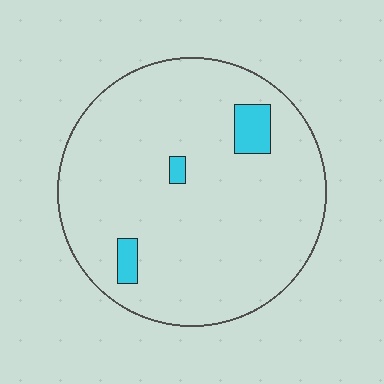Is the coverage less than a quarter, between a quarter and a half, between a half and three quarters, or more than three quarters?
Less than a quarter.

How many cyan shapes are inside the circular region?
3.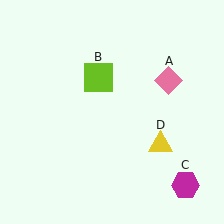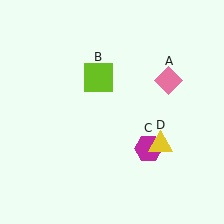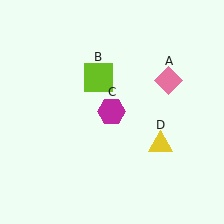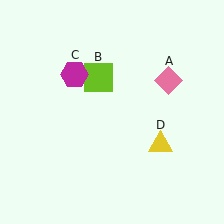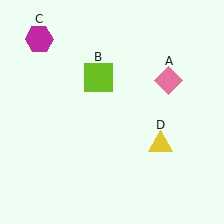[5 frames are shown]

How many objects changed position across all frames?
1 object changed position: magenta hexagon (object C).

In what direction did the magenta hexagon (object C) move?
The magenta hexagon (object C) moved up and to the left.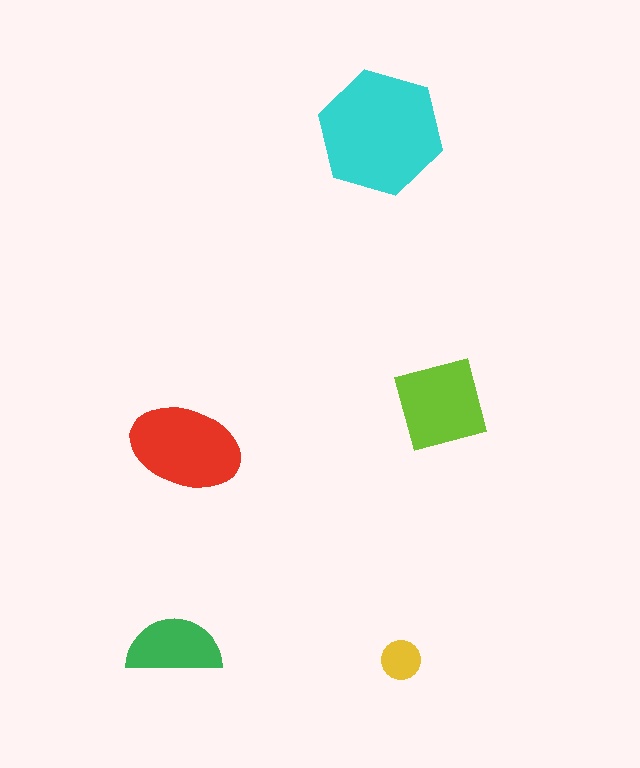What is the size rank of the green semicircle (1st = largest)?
4th.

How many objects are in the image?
There are 5 objects in the image.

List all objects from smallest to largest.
The yellow circle, the green semicircle, the lime square, the red ellipse, the cyan hexagon.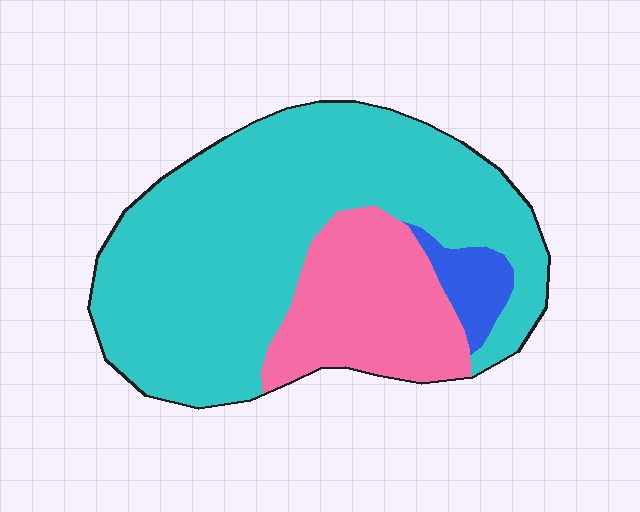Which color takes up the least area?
Blue, at roughly 5%.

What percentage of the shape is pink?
Pink takes up about one quarter (1/4) of the shape.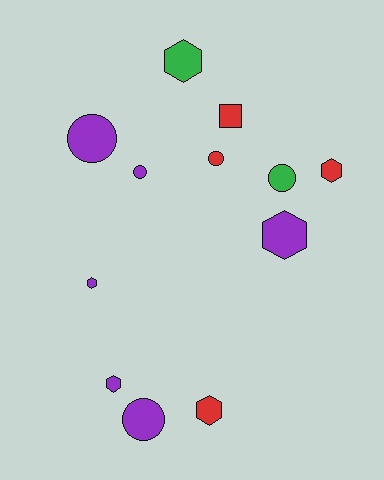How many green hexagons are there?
There is 1 green hexagon.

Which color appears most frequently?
Purple, with 6 objects.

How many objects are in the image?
There are 12 objects.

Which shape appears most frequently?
Hexagon, with 6 objects.